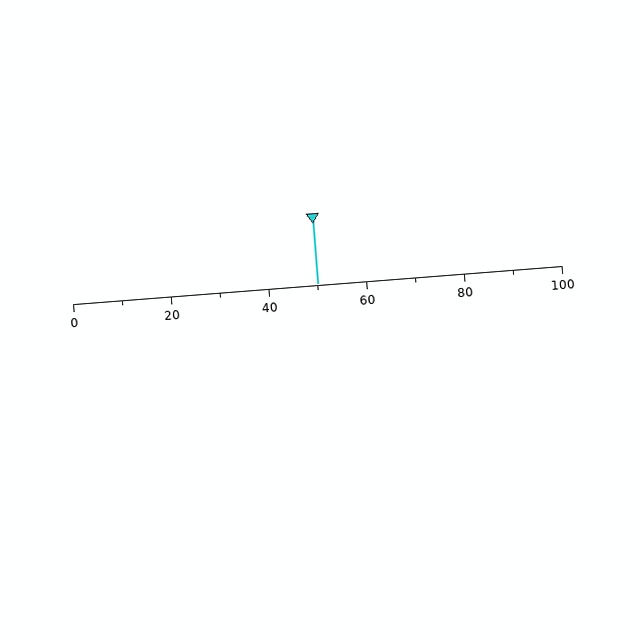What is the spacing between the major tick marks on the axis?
The major ticks are spaced 20 apart.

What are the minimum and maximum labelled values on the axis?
The axis runs from 0 to 100.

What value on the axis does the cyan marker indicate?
The marker indicates approximately 50.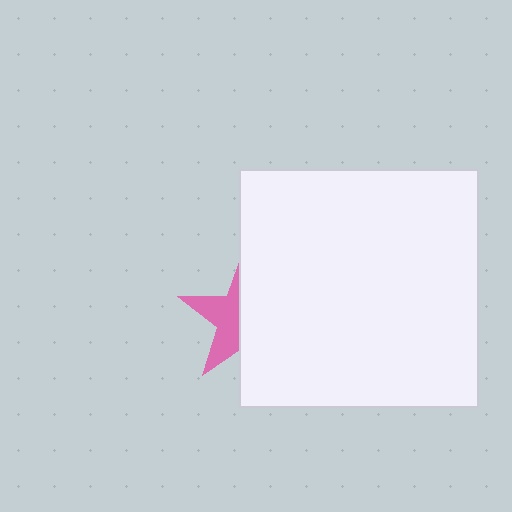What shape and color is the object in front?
The object in front is a white square.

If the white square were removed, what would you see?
You would see the complete pink star.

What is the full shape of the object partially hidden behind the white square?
The partially hidden object is a pink star.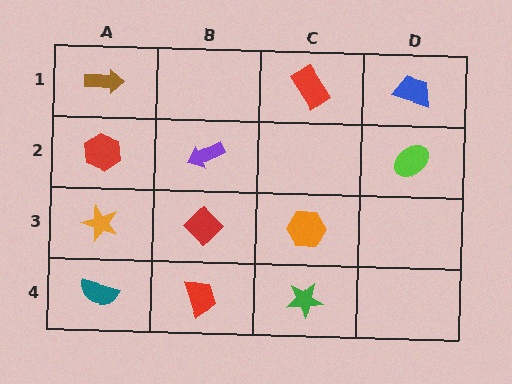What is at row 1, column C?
A red rectangle.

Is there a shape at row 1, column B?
No, that cell is empty.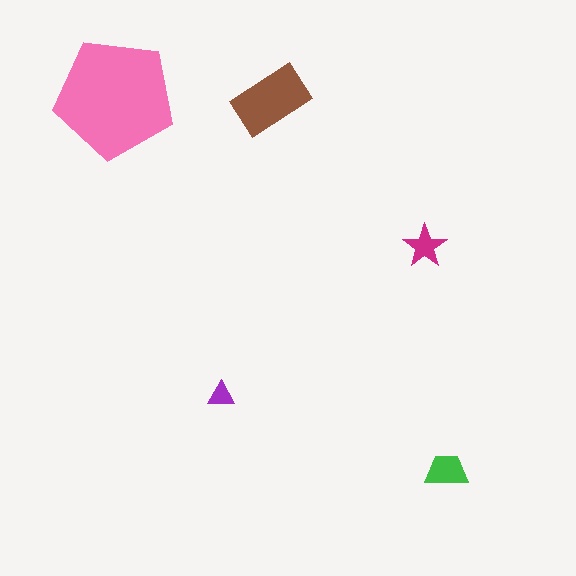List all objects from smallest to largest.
The purple triangle, the magenta star, the green trapezoid, the brown rectangle, the pink pentagon.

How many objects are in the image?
There are 5 objects in the image.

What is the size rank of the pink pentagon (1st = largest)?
1st.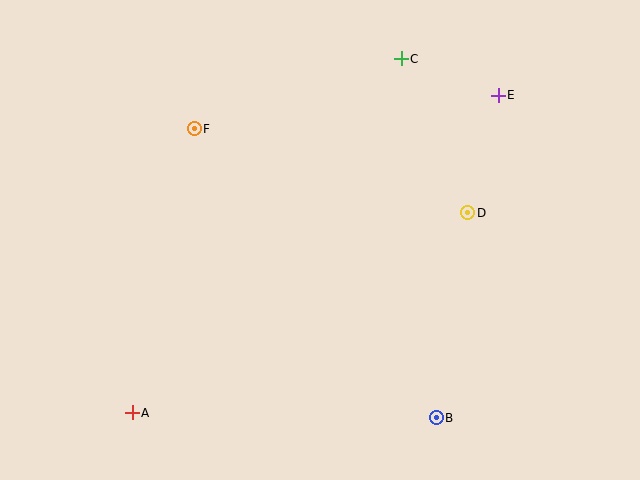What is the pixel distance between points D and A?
The distance between D and A is 391 pixels.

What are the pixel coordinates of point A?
Point A is at (132, 413).